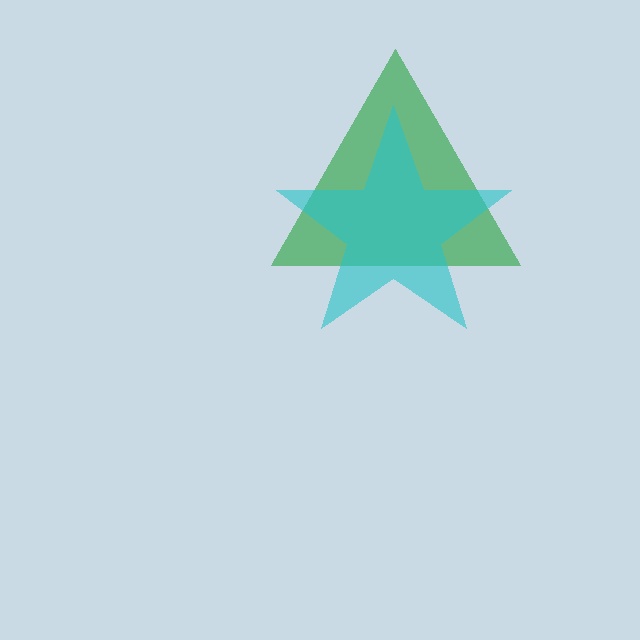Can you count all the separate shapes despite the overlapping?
Yes, there are 2 separate shapes.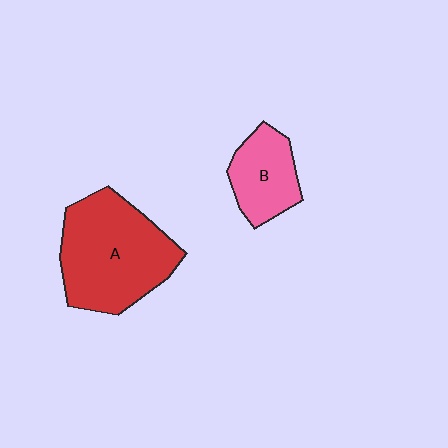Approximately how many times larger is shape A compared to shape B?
Approximately 2.0 times.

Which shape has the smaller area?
Shape B (pink).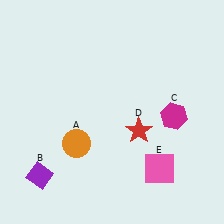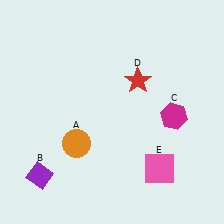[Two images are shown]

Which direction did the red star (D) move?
The red star (D) moved up.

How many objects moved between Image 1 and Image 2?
1 object moved between the two images.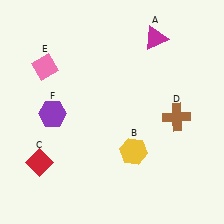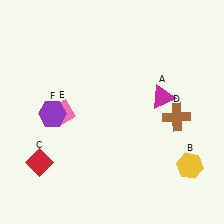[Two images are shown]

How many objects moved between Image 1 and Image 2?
3 objects moved between the two images.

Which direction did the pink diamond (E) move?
The pink diamond (E) moved down.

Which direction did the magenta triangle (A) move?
The magenta triangle (A) moved down.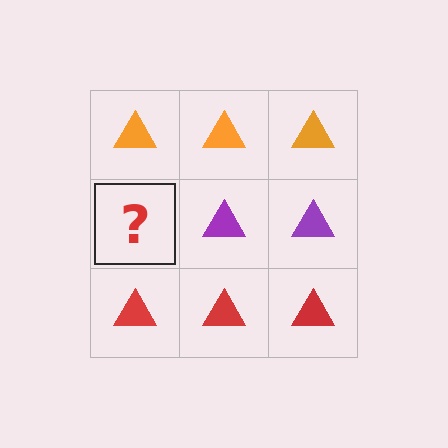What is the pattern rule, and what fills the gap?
The rule is that each row has a consistent color. The gap should be filled with a purple triangle.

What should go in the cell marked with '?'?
The missing cell should contain a purple triangle.